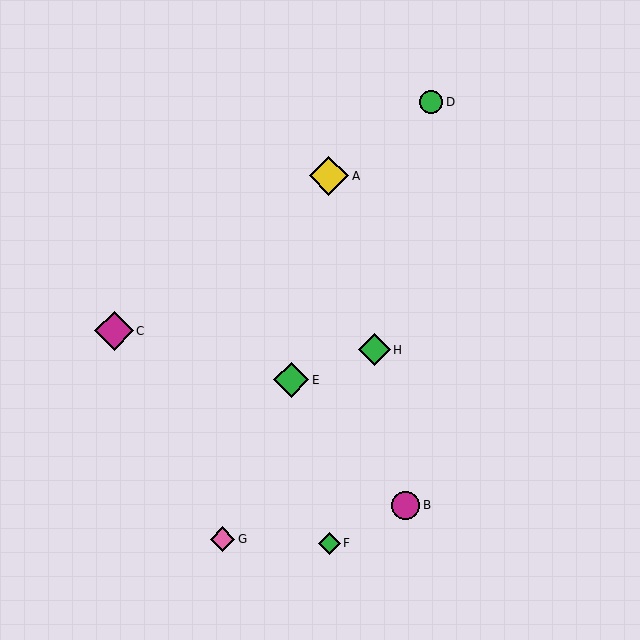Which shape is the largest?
The yellow diamond (labeled A) is the largest.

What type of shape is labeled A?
Shape A is a yellow diamond.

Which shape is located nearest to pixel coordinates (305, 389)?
The green diamond (labeled E) at (291, 380) is nearest to that location.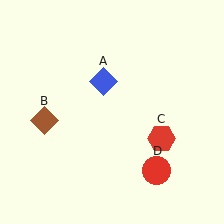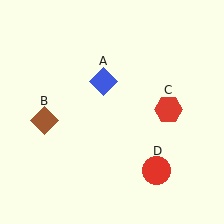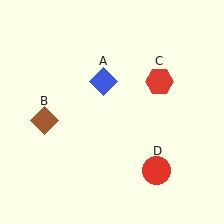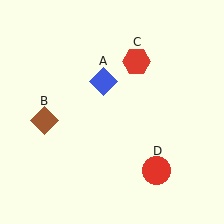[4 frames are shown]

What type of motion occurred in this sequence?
The red hexagon (object C) rotated counterclockwise around the center of the scene.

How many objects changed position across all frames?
1 object changed position: red hexagon (object C).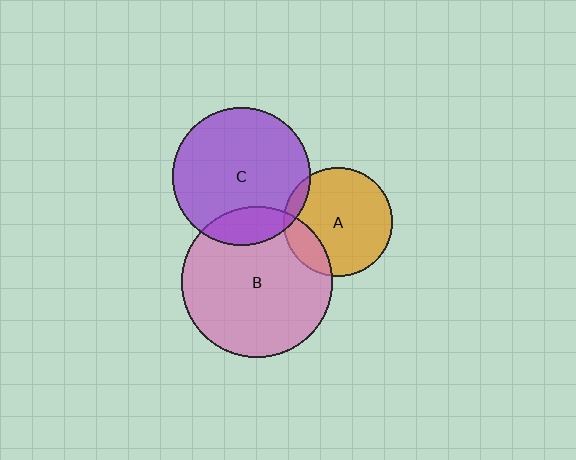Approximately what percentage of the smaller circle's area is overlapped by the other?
Approximately 5%.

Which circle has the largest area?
Circle B (pink).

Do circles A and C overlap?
Yes.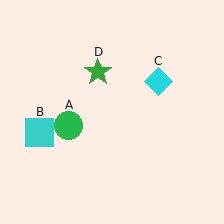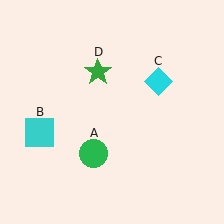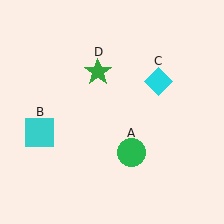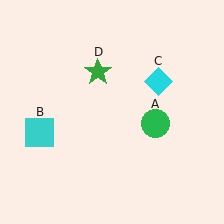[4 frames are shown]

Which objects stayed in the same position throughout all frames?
Cyan square (object B) and cyan diamond (object C) and green star (object D) remained stationary.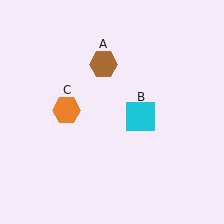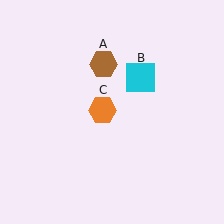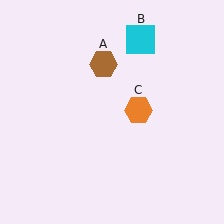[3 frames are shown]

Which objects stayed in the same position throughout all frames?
Brown hexagon (object A) remained stationary.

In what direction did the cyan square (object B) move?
The cyan square (object B) moved up.